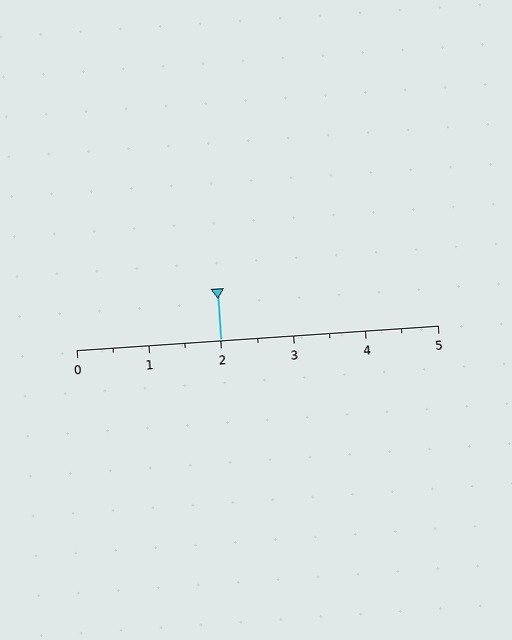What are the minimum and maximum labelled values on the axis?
The axis runs from 0 to 5.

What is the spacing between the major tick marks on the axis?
The major ticks are spaced 1 apart.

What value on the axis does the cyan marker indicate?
The marker indicates approximately 2.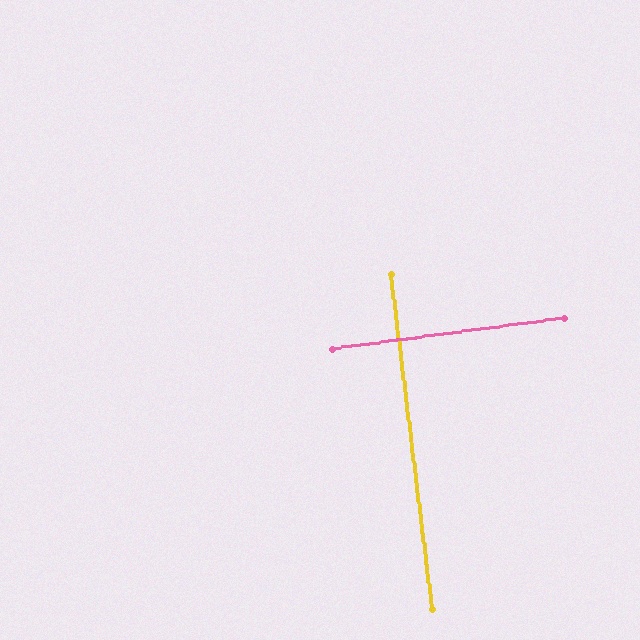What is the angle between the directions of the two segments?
Approximately 89 degrees.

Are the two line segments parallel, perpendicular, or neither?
Perpendicular — they meet at approximately 89°.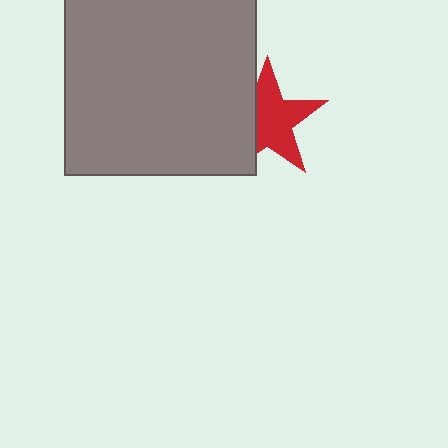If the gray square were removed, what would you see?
You would see the complete red star.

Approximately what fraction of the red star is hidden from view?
Roughly 35% of the red star is hidden behind the gray square.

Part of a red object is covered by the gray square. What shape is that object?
It is a star.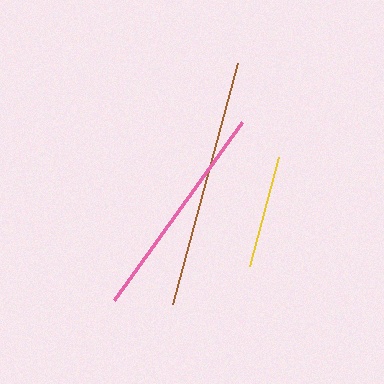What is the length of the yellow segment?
The yellow segment is approximately 113 pixels long.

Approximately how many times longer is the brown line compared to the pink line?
The brown line is approximately 1.1 times the length of the pink line.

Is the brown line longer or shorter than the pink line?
The brown line is longer than the pink line.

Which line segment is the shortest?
The yellow line is the shortest at approximately 113 pixels.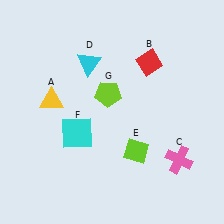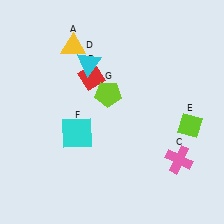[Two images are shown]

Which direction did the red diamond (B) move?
The red diamond (B) moved left.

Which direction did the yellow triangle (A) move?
The yellow triangle (A) moved up.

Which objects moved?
The objects that moved are: the yellow triangle (A), the red diamond (B), the lime diamond (E).